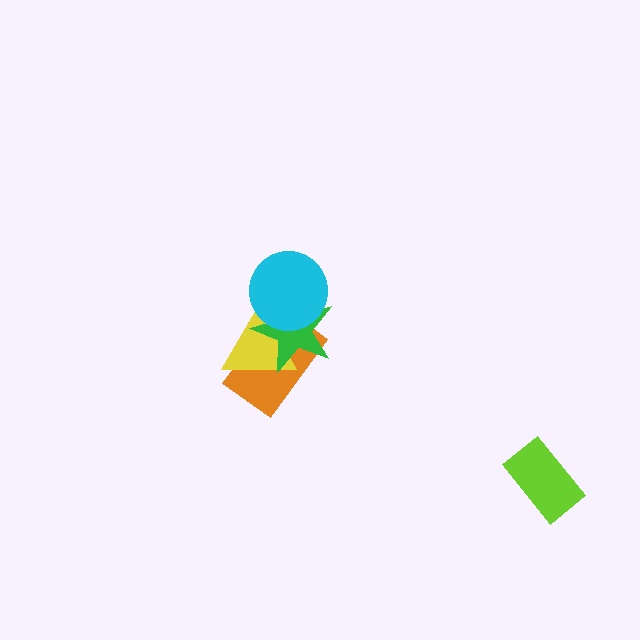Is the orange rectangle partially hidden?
Yes, it is partially covered by another shape.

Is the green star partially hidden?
Yes, it is partially covered by another shape.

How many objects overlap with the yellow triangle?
3 objects overlap with the yellow triangle.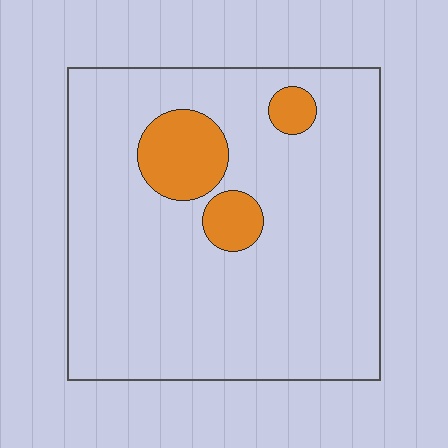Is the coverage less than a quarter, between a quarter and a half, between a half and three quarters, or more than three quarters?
Less than a quarter.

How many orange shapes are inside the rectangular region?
3.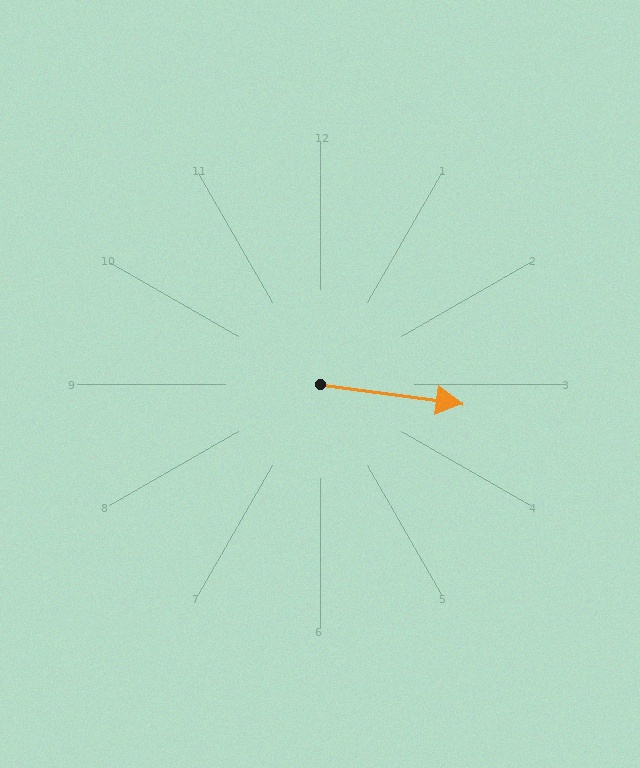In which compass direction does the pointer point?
East.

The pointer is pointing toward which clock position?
Roughly 3 o'clock.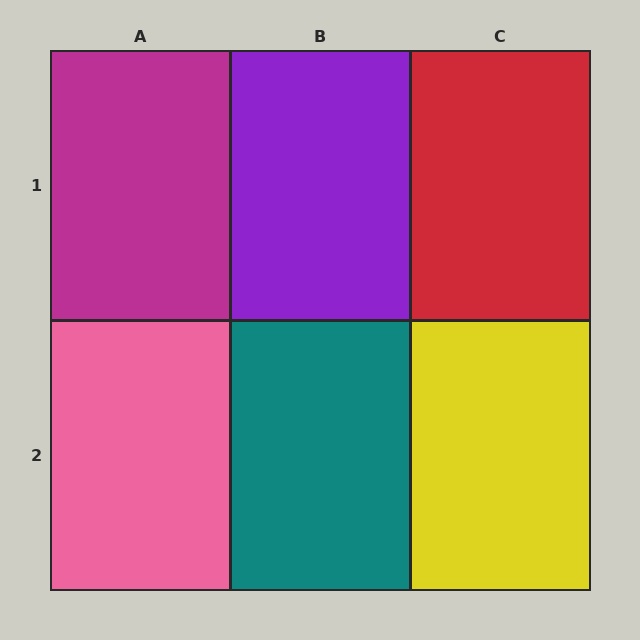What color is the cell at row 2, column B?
Teal.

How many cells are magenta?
1 cell is magenta.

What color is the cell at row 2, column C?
Yellow.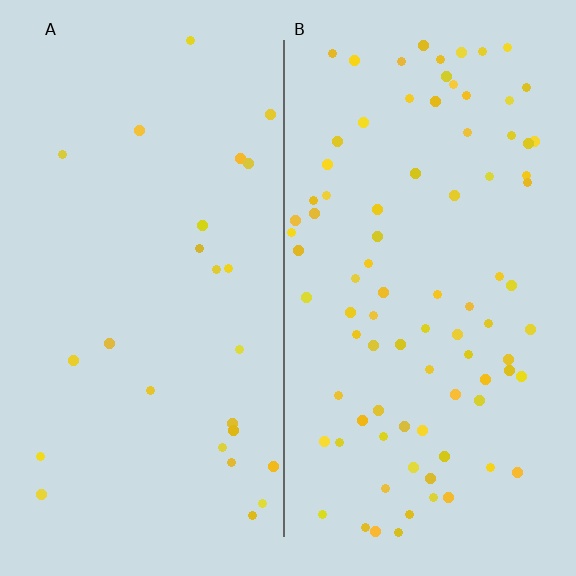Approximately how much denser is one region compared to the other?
Approximately 3.4× — region B over region A.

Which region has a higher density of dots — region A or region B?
B (the right).